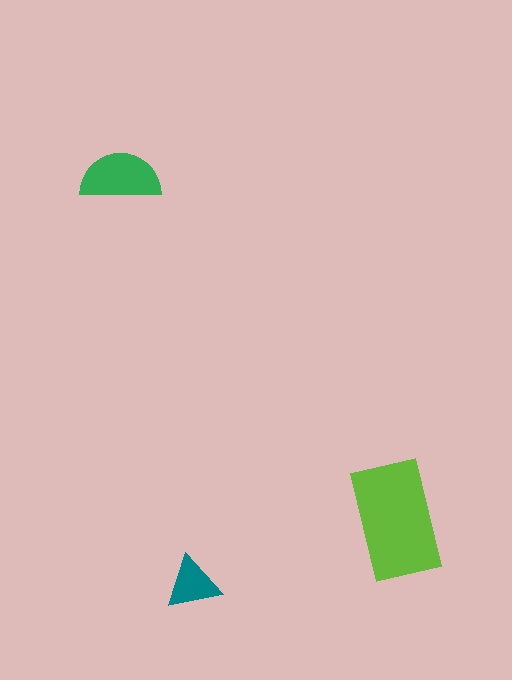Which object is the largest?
The lime rectangle.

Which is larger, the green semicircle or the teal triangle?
The green semicircle.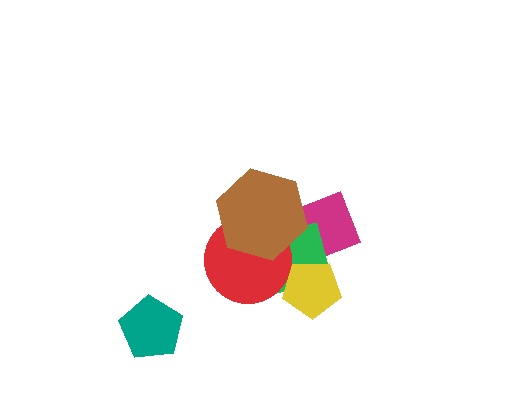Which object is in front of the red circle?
The brown hexagon is in front of the red circle.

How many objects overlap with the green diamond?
4 objects overlap with the green diamond.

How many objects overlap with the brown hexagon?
3 objects overlap with the brown hexagon.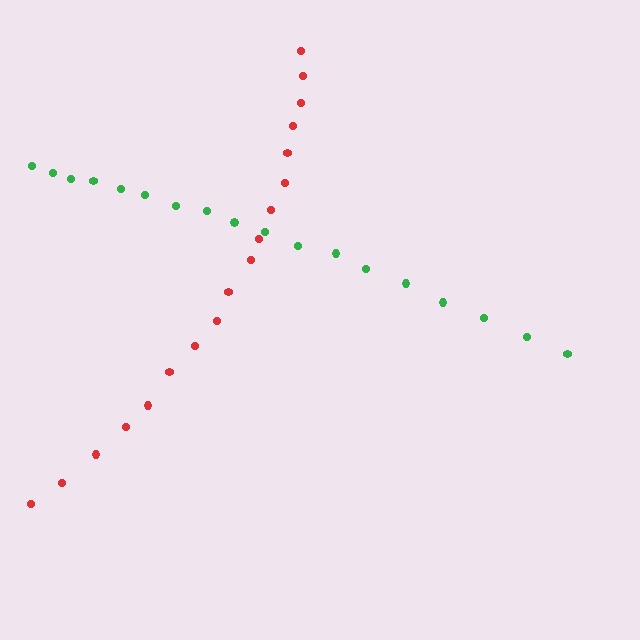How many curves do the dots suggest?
There are 2 distinct paths.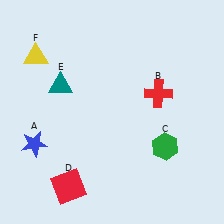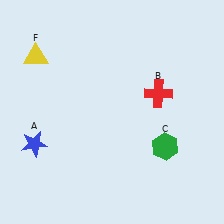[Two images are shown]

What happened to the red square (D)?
The red square (D) was removed in Image 2. It was in the bottom-left area of Image 1.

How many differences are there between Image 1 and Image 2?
There are 2 differences between the two images.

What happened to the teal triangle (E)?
The teal triangle (E) was removed in Image 2. It was in the top-left area of Image 1.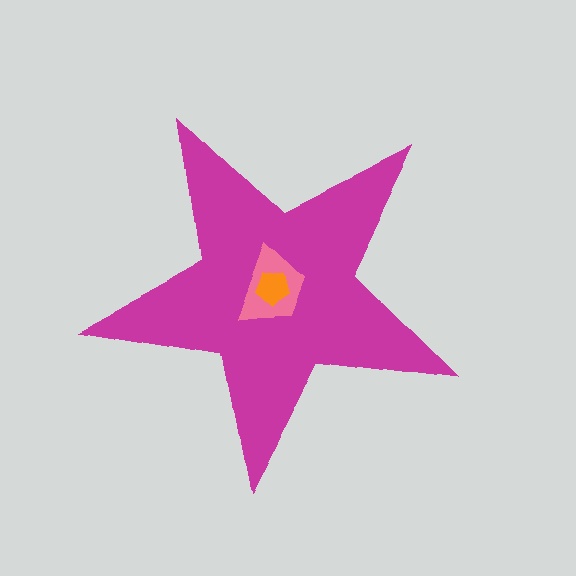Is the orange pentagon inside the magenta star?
Yes.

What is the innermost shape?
The orange pentagon.